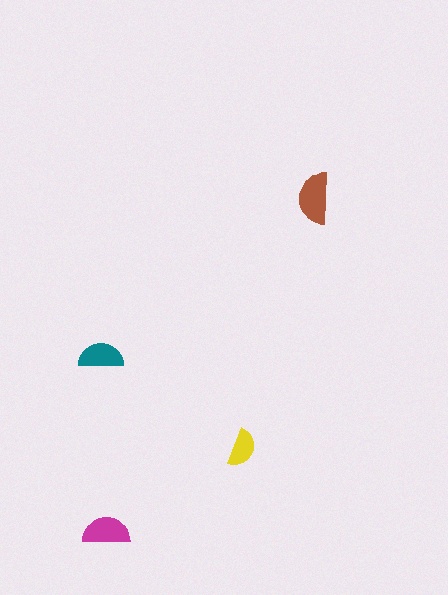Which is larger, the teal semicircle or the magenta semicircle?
The magenta one.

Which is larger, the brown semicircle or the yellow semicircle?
The brown one.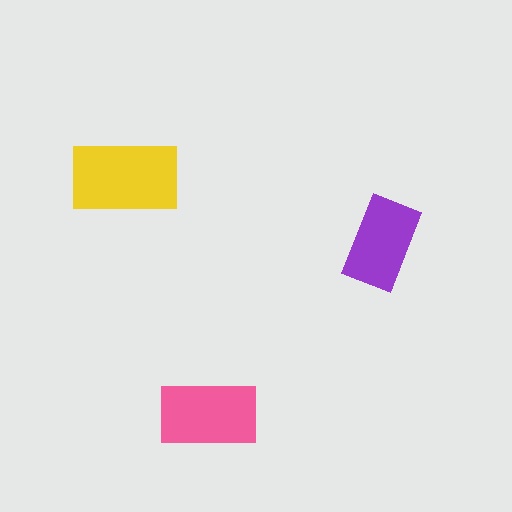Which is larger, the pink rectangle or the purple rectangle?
The pink one.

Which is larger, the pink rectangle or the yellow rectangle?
The yellow one.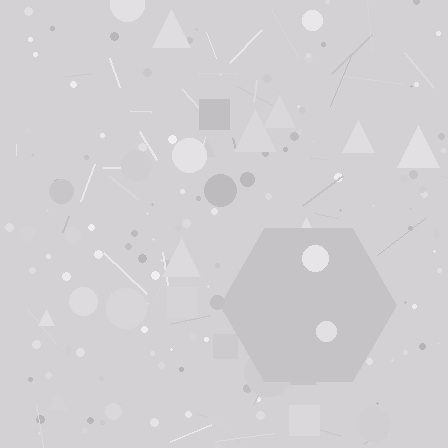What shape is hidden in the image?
A hexagon is hidden in the image.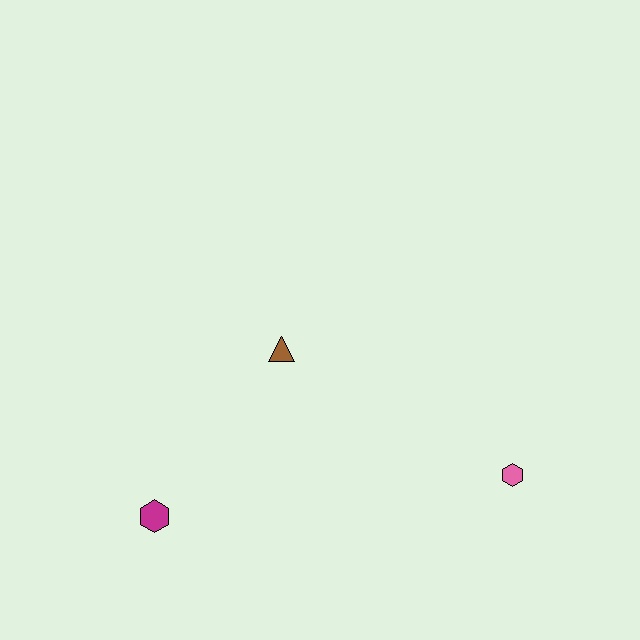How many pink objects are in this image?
There is 1 pink object.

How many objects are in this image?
There are 3 objects.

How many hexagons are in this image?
There are 2 hexagons.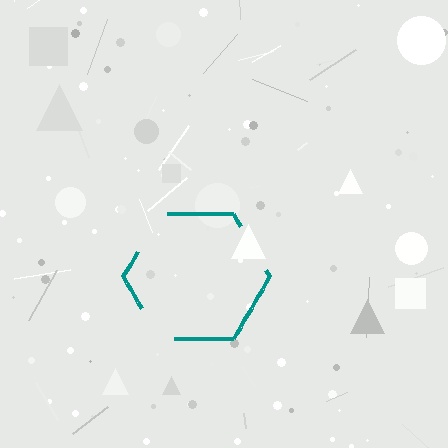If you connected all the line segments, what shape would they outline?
They would outline a hexagon.